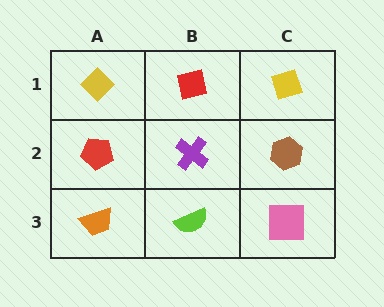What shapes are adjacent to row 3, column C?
A brown hexagon (row 2, column C), a lime semicircle (row 3, column B).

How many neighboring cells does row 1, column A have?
2.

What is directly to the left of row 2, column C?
A purple cross.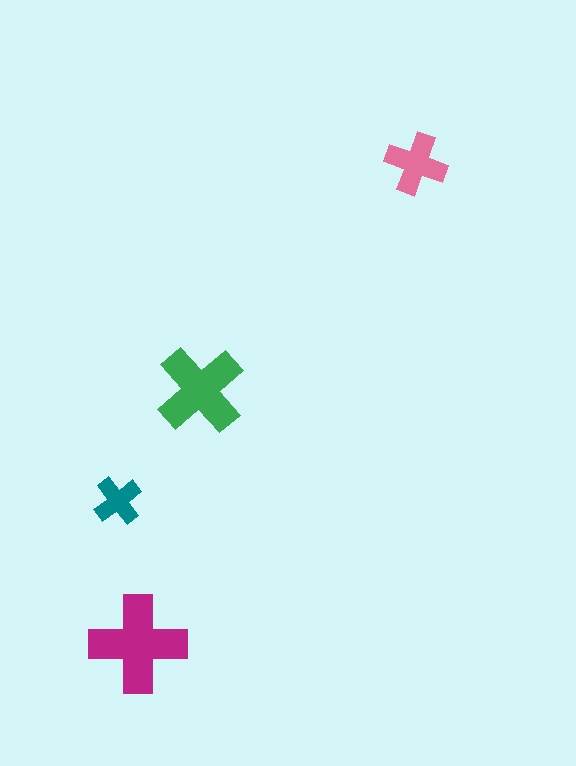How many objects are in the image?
There are 4 objects in the image.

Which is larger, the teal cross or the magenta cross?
The magenta one.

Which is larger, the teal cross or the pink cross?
The pink one.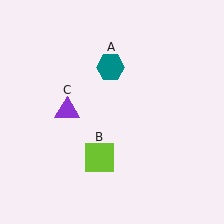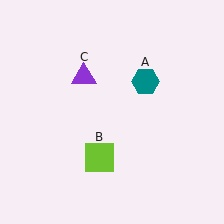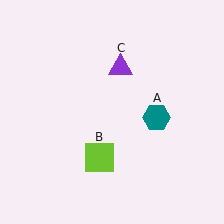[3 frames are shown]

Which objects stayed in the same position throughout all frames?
Lime square (object B) remained stationary.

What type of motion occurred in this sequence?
The teal hexagon (object A), purple triangle (object C) rotated clockwise around the center of the scene.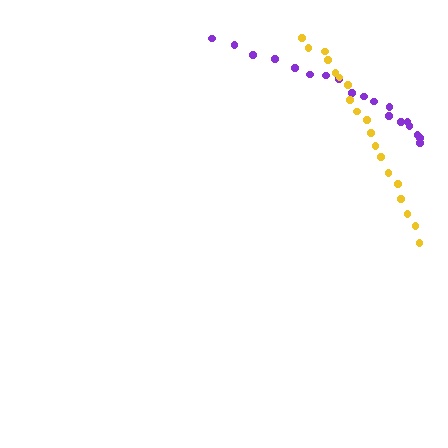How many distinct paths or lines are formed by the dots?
There are 2 distinct paths.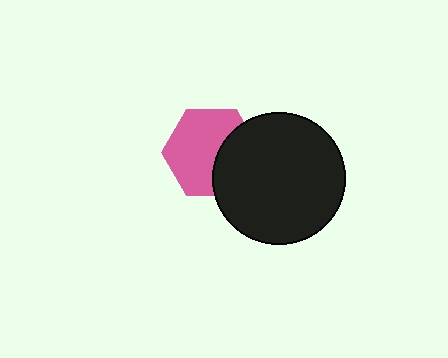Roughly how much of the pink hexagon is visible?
About half of it is visible (roughly 64%).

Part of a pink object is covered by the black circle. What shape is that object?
It is a hexagon.